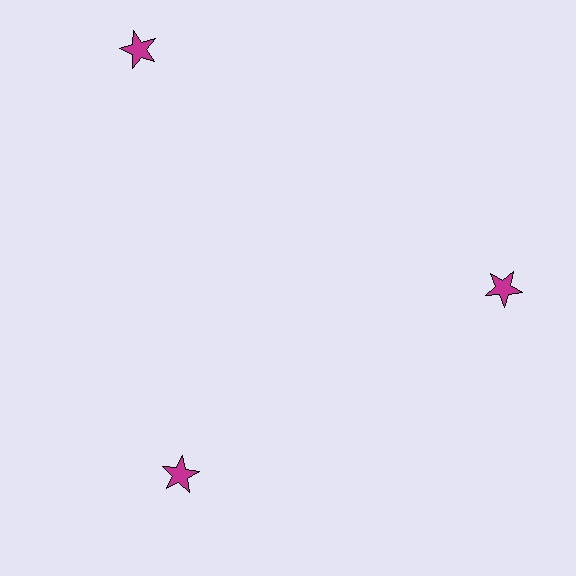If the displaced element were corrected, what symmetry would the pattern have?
It would have 3-fold rotational symmetry — the pattern would map onto itself every 120 degrees.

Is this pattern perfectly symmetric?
No. The 3 magenta stars are arranged in a ring, but one element near the 11 o'clock position is pushed outward from the center, breaking the 3-fold rotational symmetry.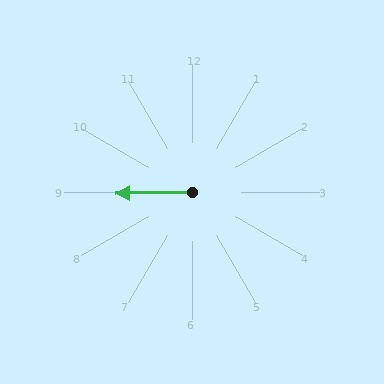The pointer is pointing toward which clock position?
Roughly 9 o'clock.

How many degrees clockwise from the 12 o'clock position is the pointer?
Approximately 269 degrees.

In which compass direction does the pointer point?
West.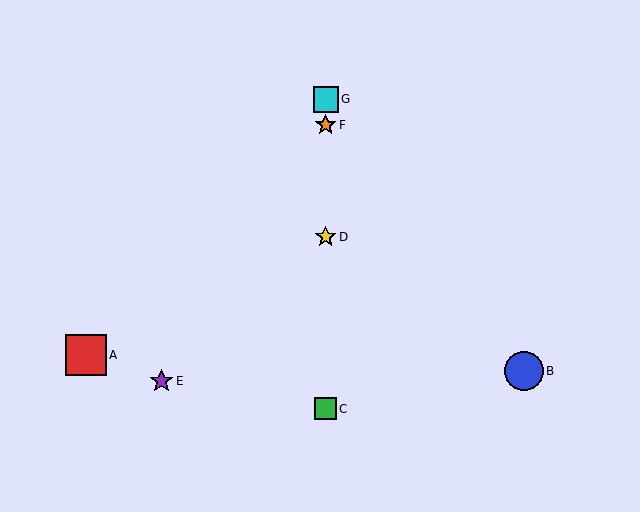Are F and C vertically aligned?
Yes, both are at x≈326.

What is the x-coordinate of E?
Object E is at x≈162.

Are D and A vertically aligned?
No, D is at x≈326 and A is at x≈86.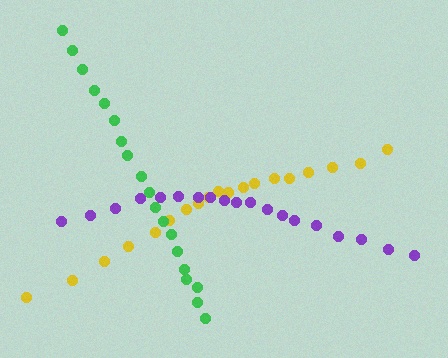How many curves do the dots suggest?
There are 3 distinct paths.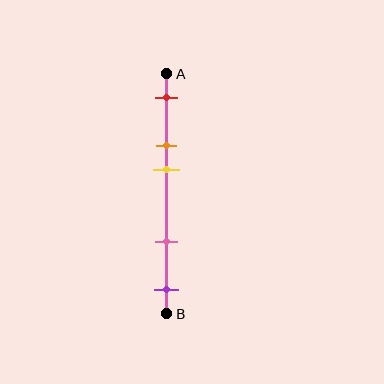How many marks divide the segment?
There are 5 marks dividing the segment.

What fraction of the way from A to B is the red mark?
The red mark is approximately 10% (0.1) of the way from A to B.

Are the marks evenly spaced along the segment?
No, the marks are not evenly spaced.